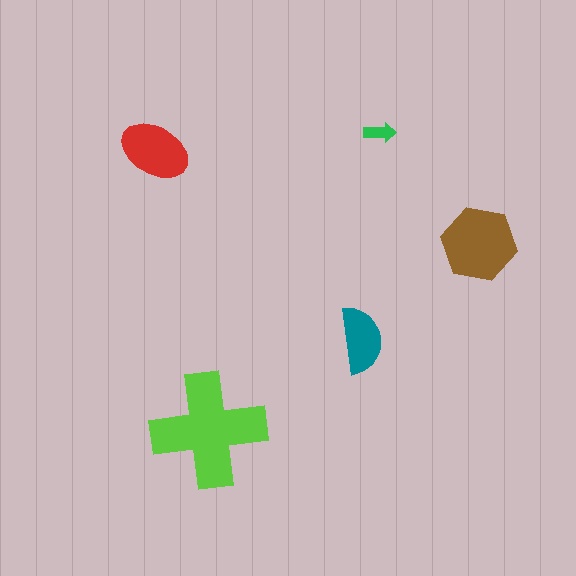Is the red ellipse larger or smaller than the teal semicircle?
Larger.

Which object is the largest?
The lime cross.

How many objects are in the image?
There are 5 objects in the image.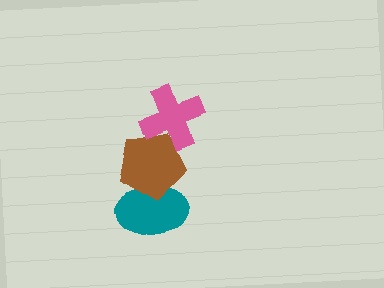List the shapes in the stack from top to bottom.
From top to bottom: the pink cross, the brown pentagon, the teal ellipse.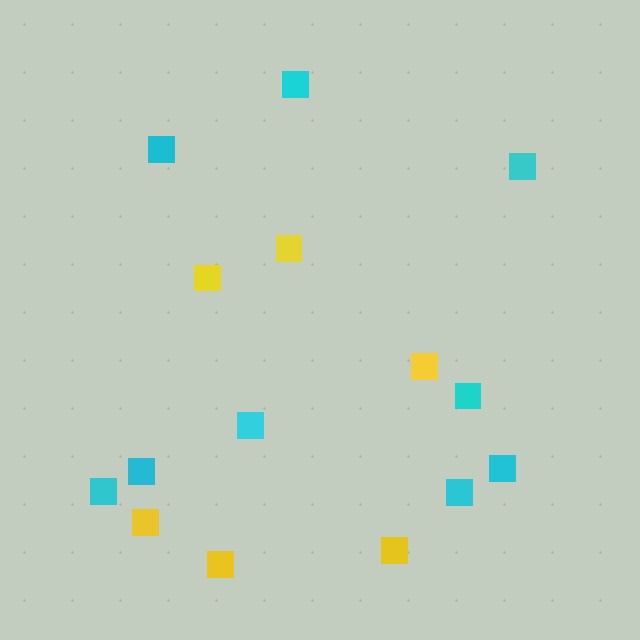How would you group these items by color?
There are 2 groups: one group of cyan squares (9) and one group of yellow squares (6).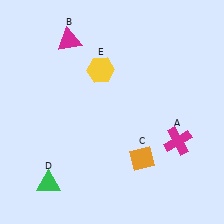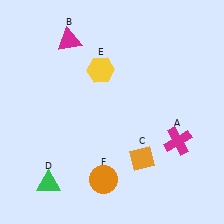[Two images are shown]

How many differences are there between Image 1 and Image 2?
There is 1 difference between the two images.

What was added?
An orange circle (F) was added in Image 2.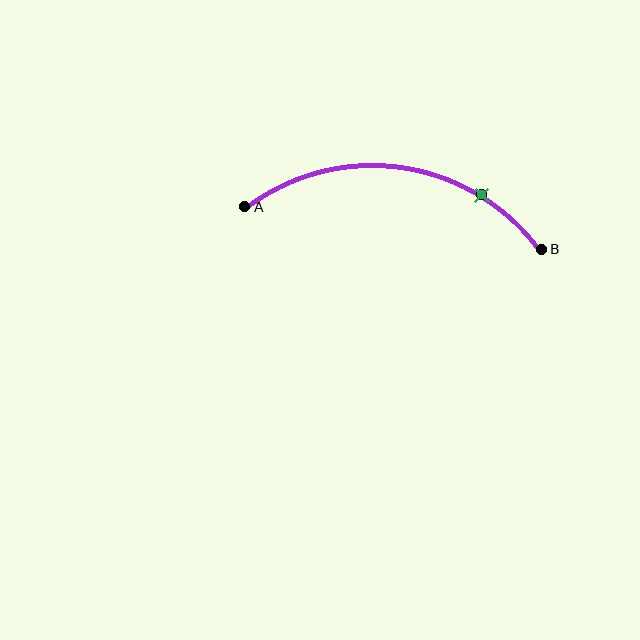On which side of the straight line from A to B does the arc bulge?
The arc bulges above the straight line connecting A and B.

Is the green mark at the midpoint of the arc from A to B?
No. The green mark lies on the arc but is closer to endpoint B. The arc midpoint would be at the point on the curve equidistant along the arc from both A and B.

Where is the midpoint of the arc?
The arc midpoint is the point on the curve farthest from the straight line joining A and B. It sits above that line.